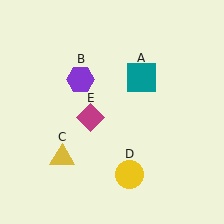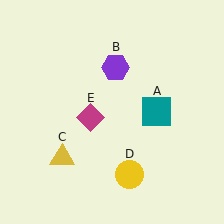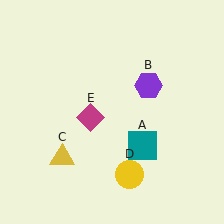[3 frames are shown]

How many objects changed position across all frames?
2 objects changed position: teal square (object A), purple hexagon (object B).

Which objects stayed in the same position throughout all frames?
Yellow triangle (object C) and yellow circle (object D) and magenta diamond (object E) remained stationary.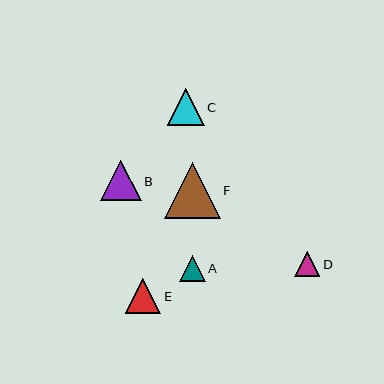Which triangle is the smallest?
Triangle D is the smallest with a size of approximately 25 pixels.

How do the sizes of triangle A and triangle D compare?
Triangle A and triangle D are approximately the same size.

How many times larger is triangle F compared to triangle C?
Triangle F is approximately 1.5 times the size of triangle C.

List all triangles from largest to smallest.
From largest to smallest: F, B, C, E, A, D.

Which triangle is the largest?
Triangle F is the largest with a size of approximately 56 pixels.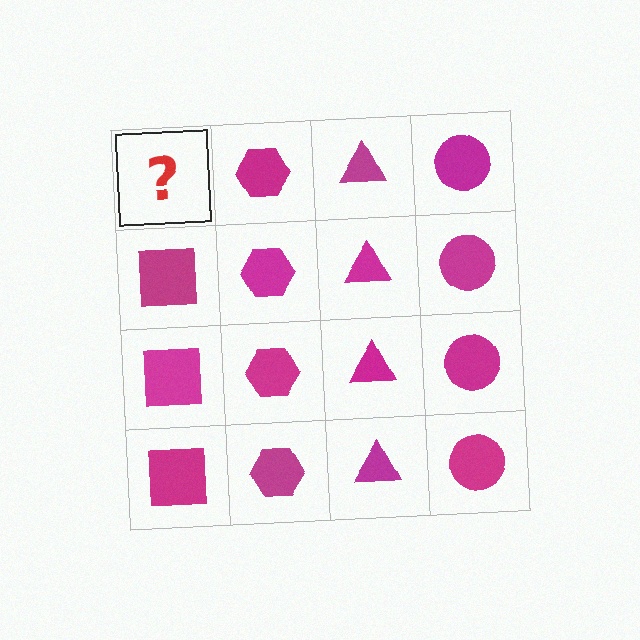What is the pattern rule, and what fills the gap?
The rule is that each column has a consistent shape. The gap should be filled with a magenta square.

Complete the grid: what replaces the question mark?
The question mark should be replaced with a magenta square.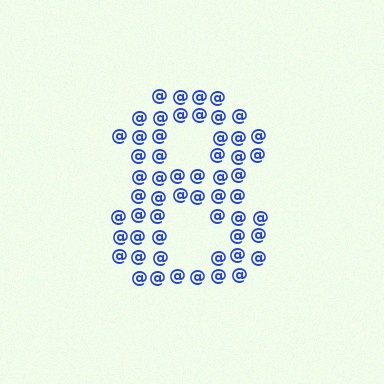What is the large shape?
The large shape is the digit 8.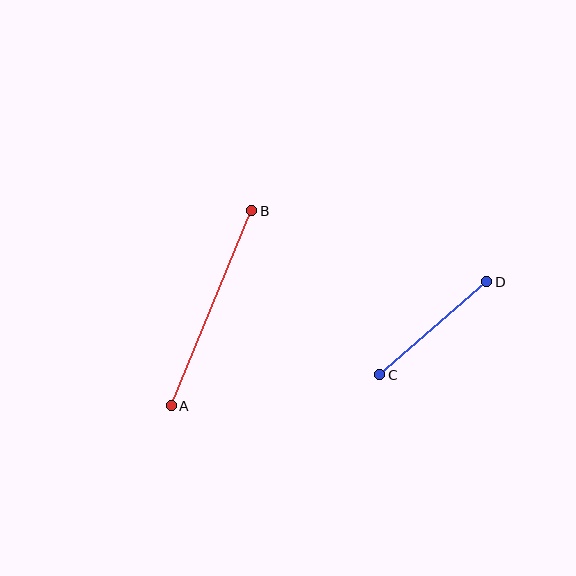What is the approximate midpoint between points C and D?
The midpoint is at approximately (433, 328) pixels.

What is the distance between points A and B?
The distance is approximately 211 pixels.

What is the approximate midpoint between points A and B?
The midpoint is at approximately (211, 308) pixels.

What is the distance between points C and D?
The distance is approximately 142 pixels.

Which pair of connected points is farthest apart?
Points A and B are farthest apart.